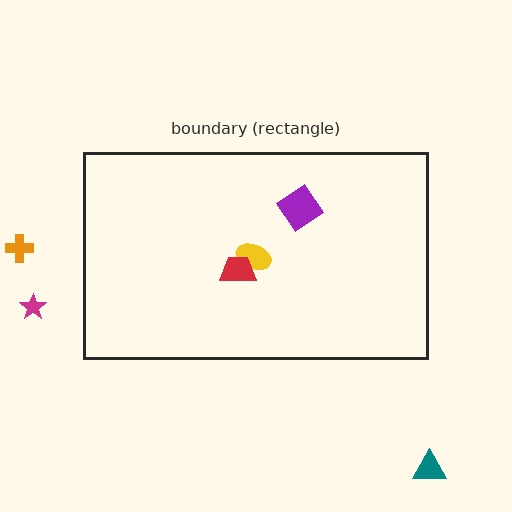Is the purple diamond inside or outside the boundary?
Inside.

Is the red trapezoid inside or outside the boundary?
Inside.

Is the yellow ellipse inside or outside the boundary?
Inside.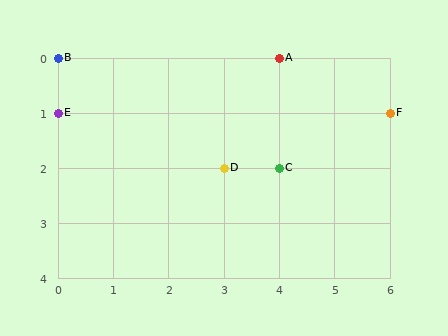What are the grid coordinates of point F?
Point F is at grid coordinates (6, 1).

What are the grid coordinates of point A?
Point A is at grid coordinates (4, 0).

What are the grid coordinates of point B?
Point B is at grid coordinates (0, 0).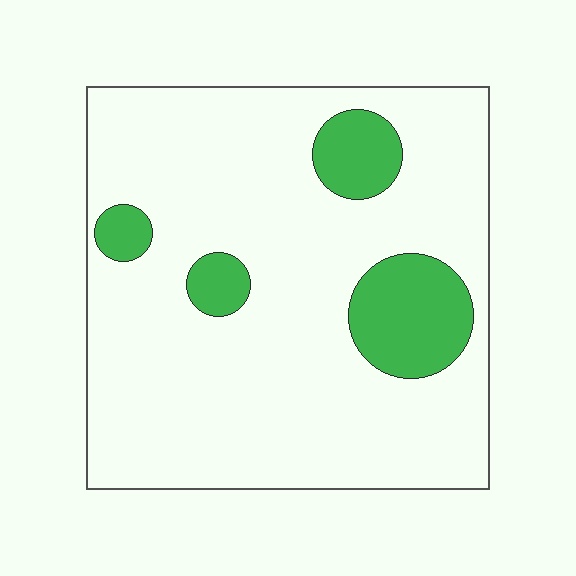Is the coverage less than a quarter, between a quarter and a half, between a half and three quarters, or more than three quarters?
Less than a quarter.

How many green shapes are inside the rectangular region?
4.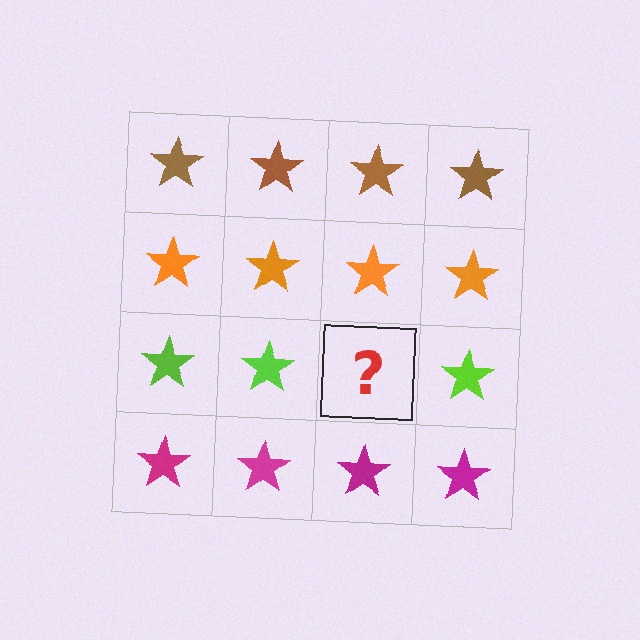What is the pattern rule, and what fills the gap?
The rule is that each row has a consistent color. The gap should be filled with a lime star.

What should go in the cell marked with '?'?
The missing cell should contain a lime star.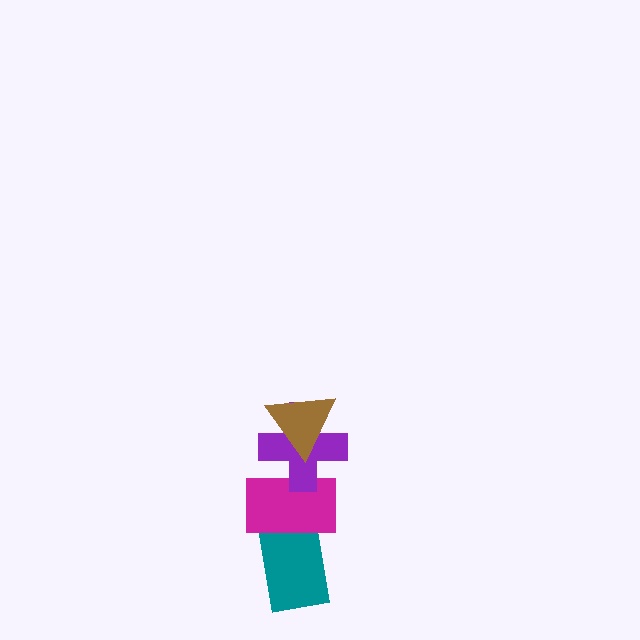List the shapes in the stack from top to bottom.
From top to bottom: the brown triangle, the purple cross, the magenta rectangle, the teal rectangle.